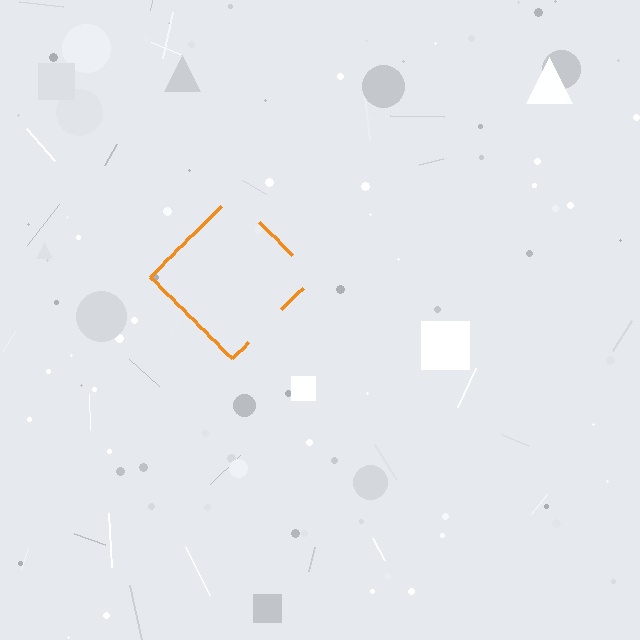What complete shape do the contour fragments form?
The contour fragments form a diamond.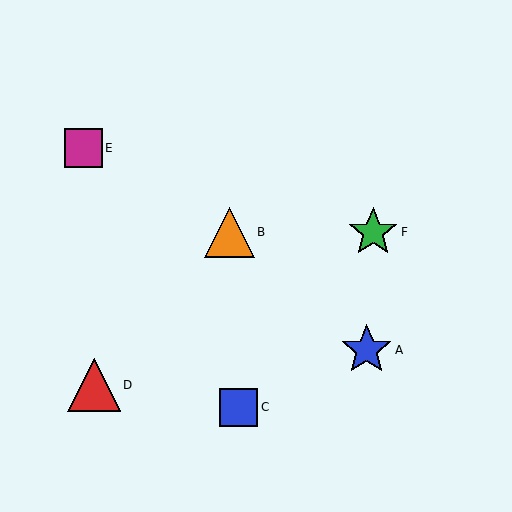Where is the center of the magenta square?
The center of the magenta square is at (83, 148).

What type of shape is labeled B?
Shape B is an orange triangle.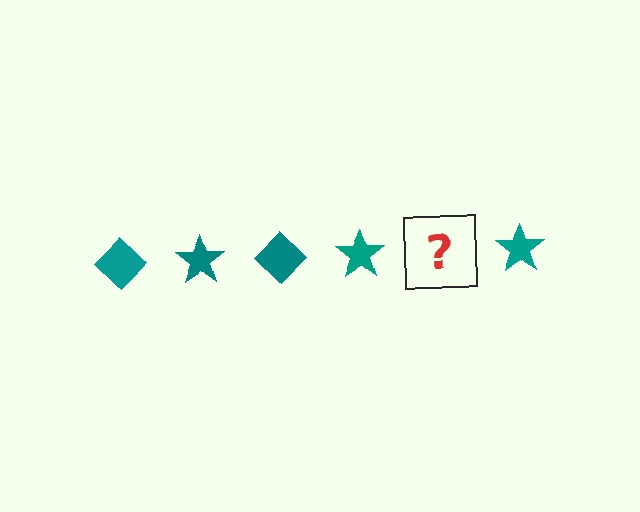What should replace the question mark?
The question mark should be replaced with a teal diamond.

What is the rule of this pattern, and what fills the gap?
The rule is that the pattern cycles through diamond, star shapes in teal. The gap should be filled with a teal diamond.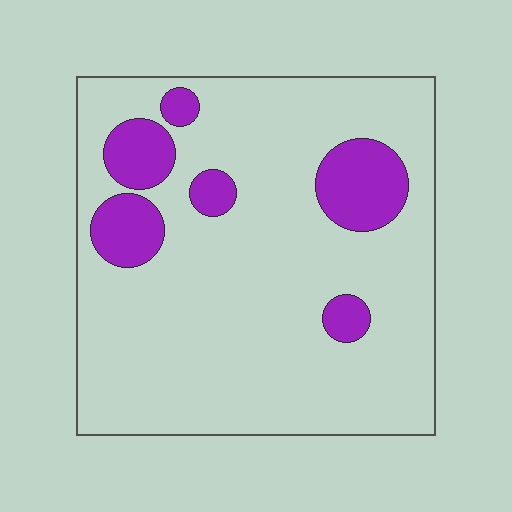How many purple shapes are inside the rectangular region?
6.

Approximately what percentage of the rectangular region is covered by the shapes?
Approximately 15%.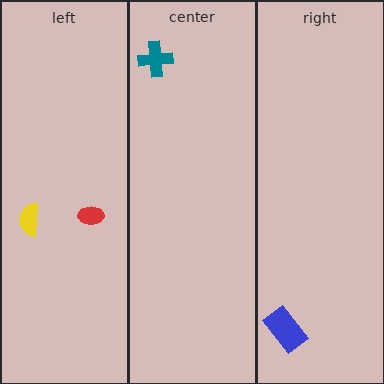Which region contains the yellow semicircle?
The left region.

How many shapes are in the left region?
2.